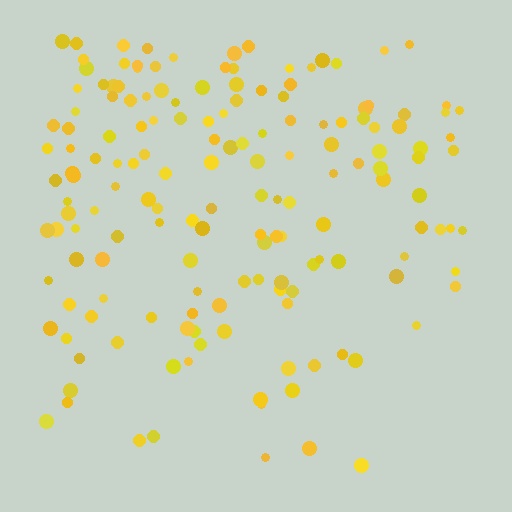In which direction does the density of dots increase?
From bottom to top, with the top side densest.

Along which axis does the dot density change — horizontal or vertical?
Vertical.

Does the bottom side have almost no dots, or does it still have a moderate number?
Still a moderate number, just noticeably fewer than the top.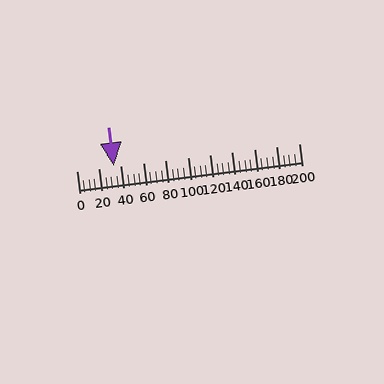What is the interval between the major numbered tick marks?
The major tick marks are spaced 20 units apart.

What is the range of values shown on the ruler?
The ruler shows values from 0 to 200.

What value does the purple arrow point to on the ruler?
The purple arrow points to approximately 33.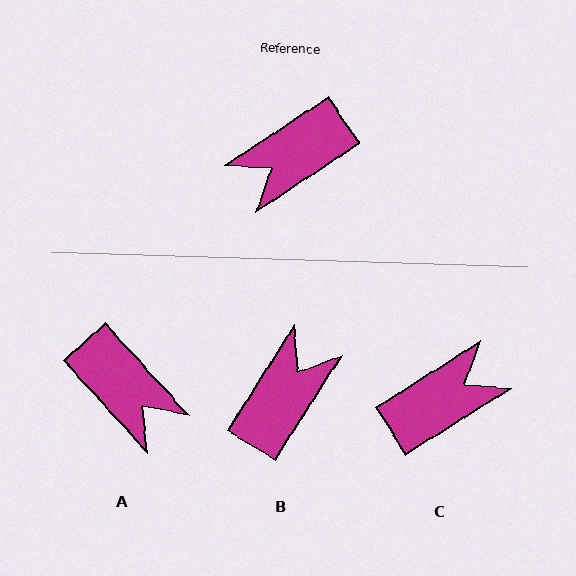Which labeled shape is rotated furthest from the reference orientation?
C, about 179 degrees away.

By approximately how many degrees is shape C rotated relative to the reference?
Approximately 179 degrees counter-clockwise.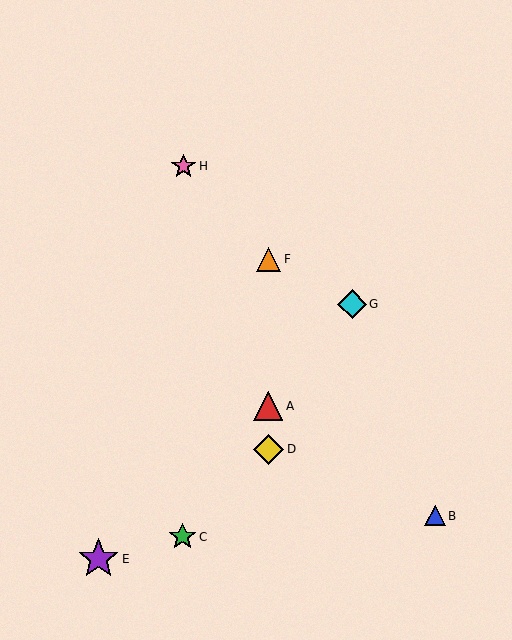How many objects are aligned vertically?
3 objects (A, D, F) are aligned vertically.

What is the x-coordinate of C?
Object C is at x≈182.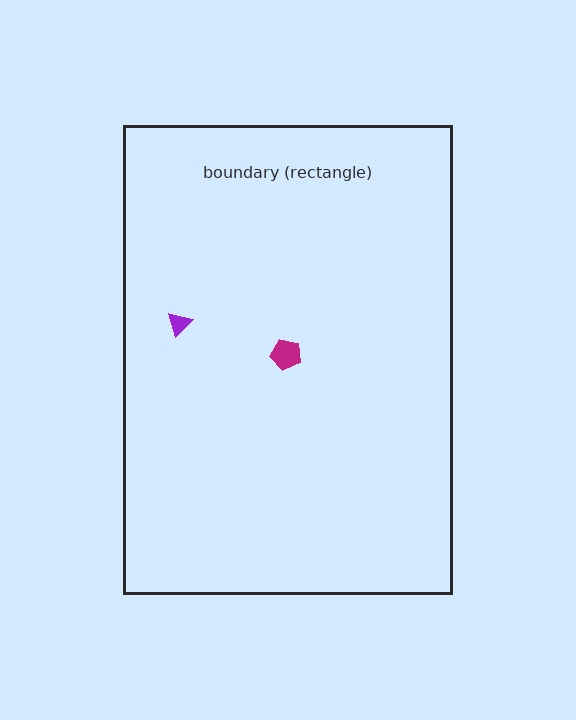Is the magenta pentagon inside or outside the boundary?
Inside.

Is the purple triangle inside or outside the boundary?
Inside.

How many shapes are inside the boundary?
2 inside, 0 outside.